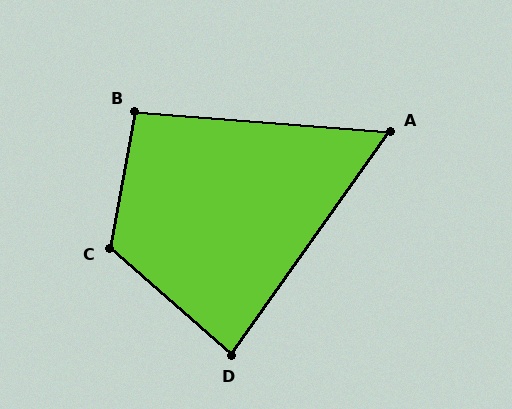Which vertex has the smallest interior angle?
A, at approximately 59 degrees.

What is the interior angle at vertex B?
Approximately 96 degrees (obtuse).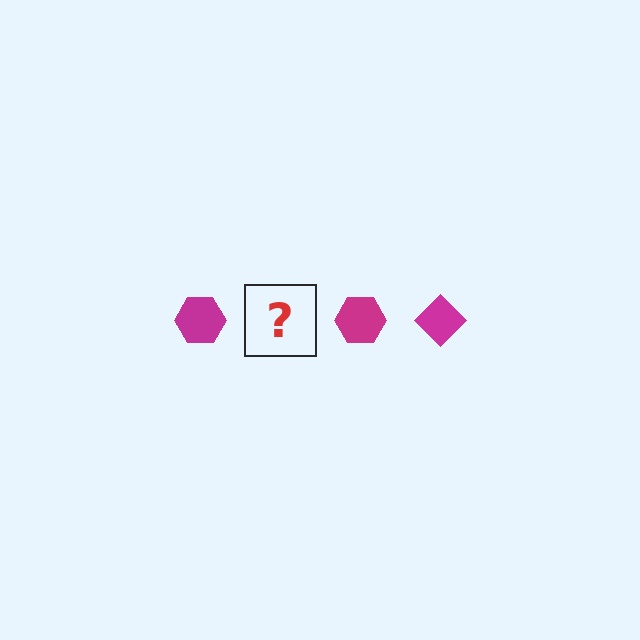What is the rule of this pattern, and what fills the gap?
The rule is that the pattern cycles through hexagon, diamond shapes in magenta. The gap should be filled with a magenta diamond.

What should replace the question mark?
The question mark should be replaced with a magenta diamond.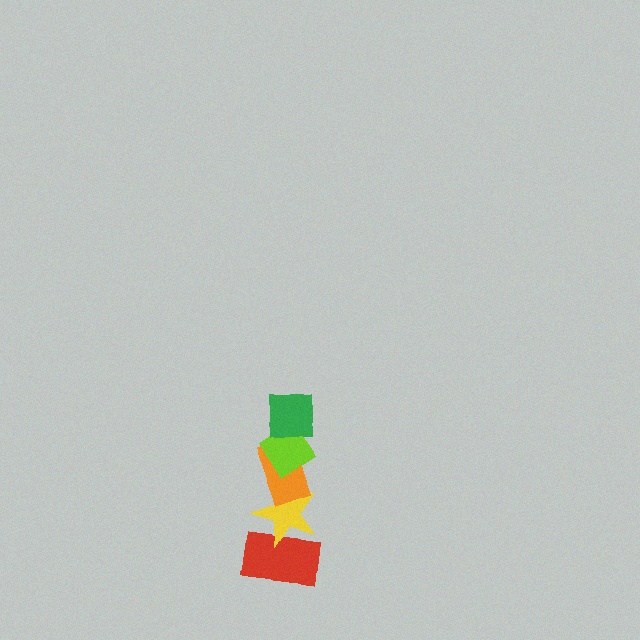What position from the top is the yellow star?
The yellow star is 4th from the top.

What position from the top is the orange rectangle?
The orange rectangle is 3rd from the top.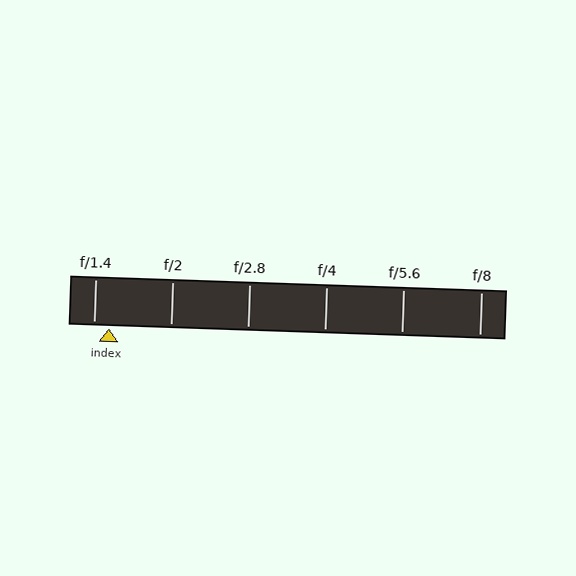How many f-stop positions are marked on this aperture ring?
There are 6 f-stop positions marked.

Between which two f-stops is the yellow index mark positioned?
The index mark is between f/1.4 and f/2.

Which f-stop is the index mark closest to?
The index mark is closest to f/1.4.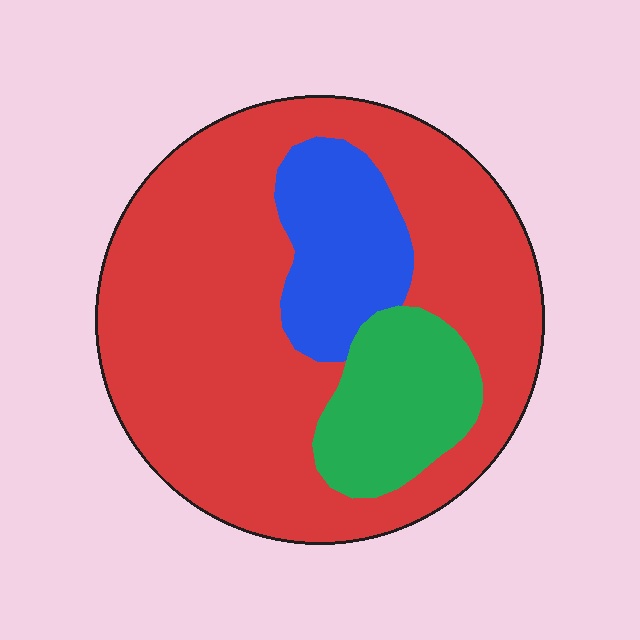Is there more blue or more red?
Red.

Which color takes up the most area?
Red, at roughly 70%.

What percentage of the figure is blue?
Blue covers around 15% of the figure.